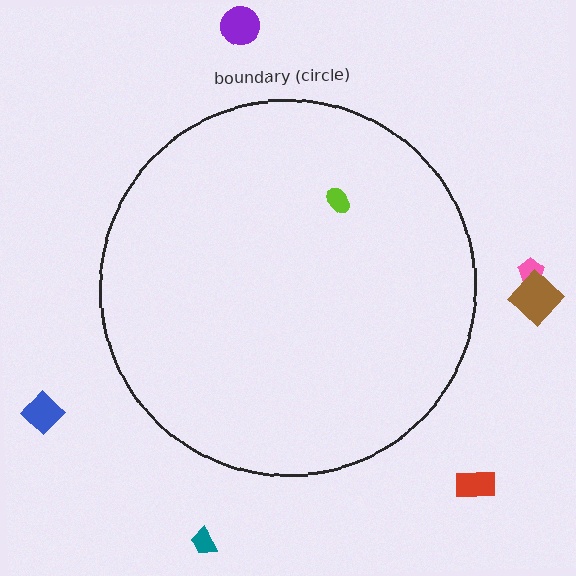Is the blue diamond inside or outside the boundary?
Outside.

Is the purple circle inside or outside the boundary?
Outside.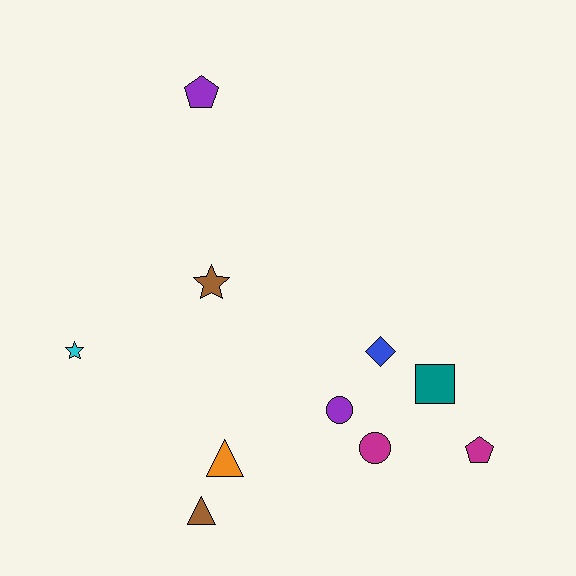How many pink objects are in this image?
There are no pink objects.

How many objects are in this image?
There are 10 objects.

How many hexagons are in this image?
There are no hexagons.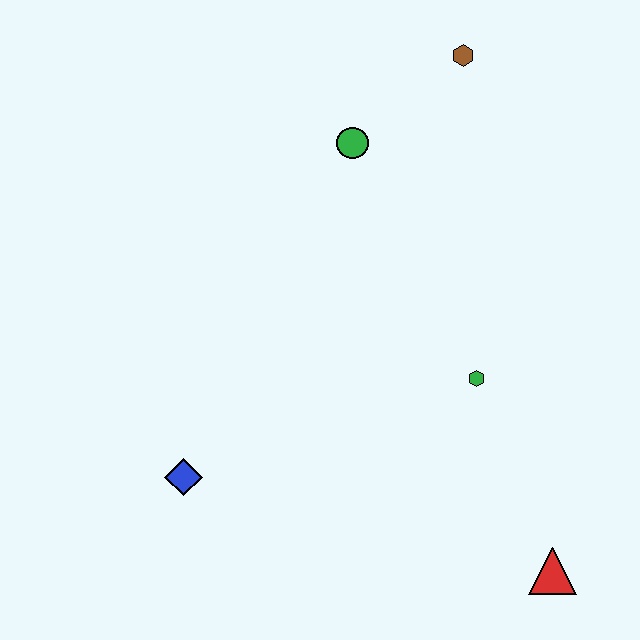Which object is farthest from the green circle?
The red triangle is farthest from the green circle.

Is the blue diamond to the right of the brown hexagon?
No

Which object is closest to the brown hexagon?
The green circle is closest to the brown hexagon.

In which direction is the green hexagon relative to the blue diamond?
The green hexagon is to the right of the blue diamond.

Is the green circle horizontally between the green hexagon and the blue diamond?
Yes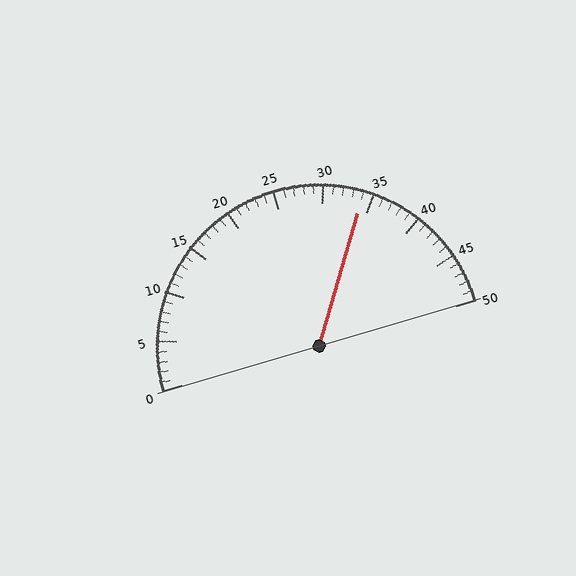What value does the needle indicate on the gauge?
The needle indicates approximately 34.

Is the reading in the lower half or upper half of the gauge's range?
The reading is in the upper half of the range (0 to 50).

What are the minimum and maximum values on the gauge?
The gauge ranges from 0 to 50.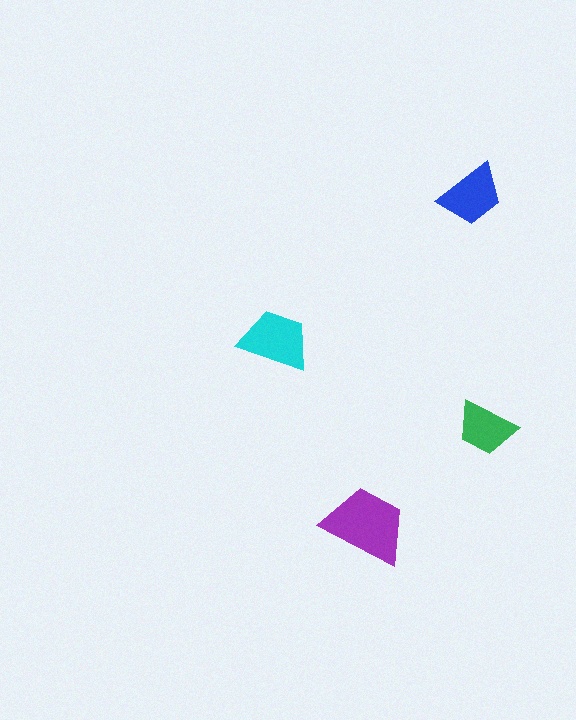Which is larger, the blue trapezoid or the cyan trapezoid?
The cyan one.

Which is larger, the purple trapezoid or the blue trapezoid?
The purple one.